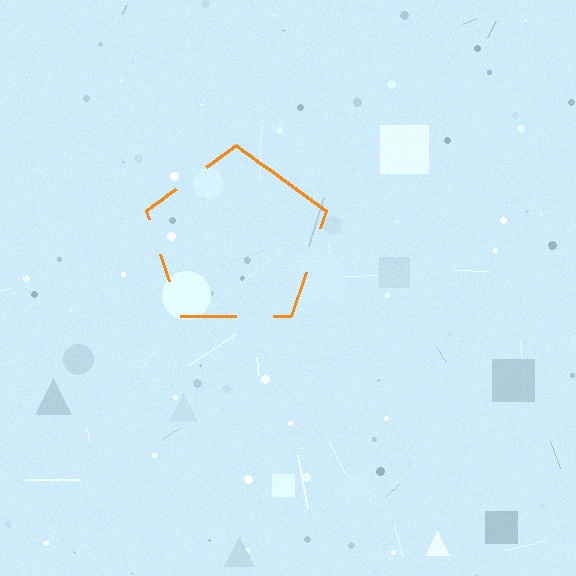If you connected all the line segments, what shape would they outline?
They would outline a pentagon.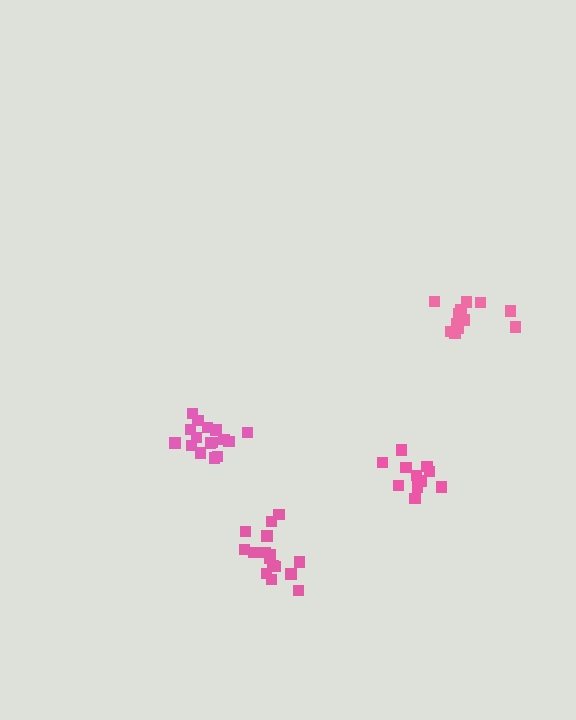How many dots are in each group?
Group 1: 13 dots, Group 2: 16 dots, Group 3: 12 dots, Group 4: 16 dots (57 total).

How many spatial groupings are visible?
There are 4 spatial groupings.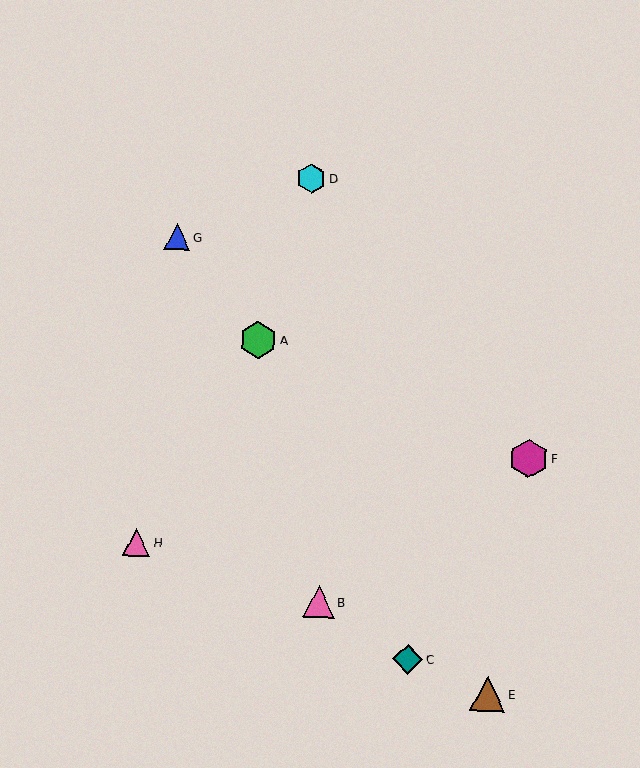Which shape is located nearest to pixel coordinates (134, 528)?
The pink triangle (labeled H) at (137, 542) is nearest to that location.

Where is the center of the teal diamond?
The center of the teal diamond is at (407, 659).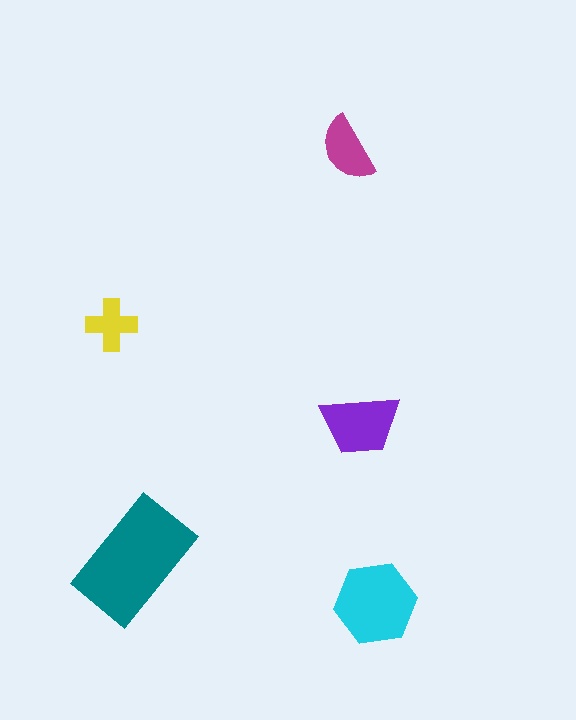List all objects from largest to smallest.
The teal rectangle, the cyan hexagon, the purple trapezoid, the magenta semicircle, the yellow cross.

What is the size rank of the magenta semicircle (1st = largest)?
4th.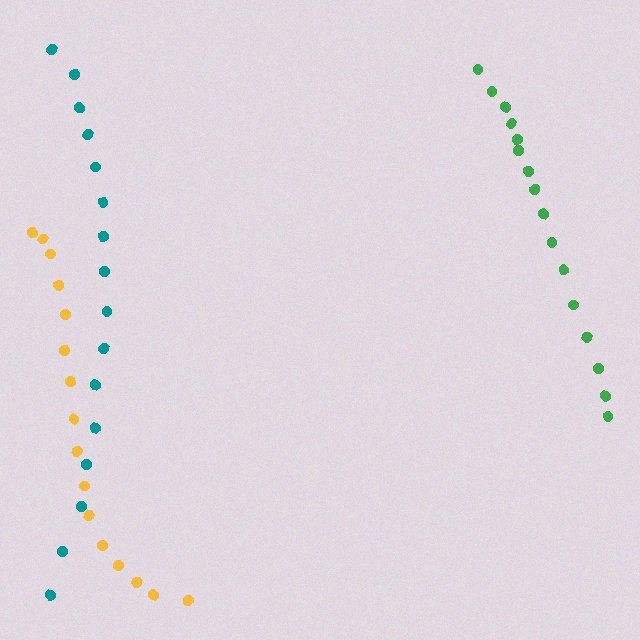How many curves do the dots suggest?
There are 3 distinct paths.